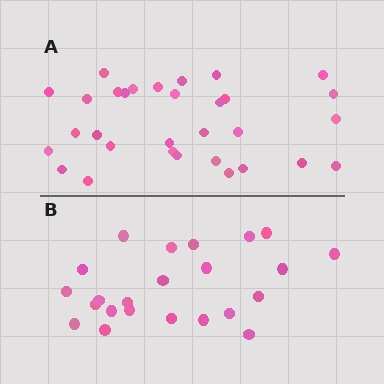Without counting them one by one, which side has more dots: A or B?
Region A (the top region) has more dots.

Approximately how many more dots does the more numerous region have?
Region A has roughly 8 or so more dots than region B.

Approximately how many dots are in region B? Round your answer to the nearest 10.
About 20 dots. (The exact count is 23, which rounds to 20.)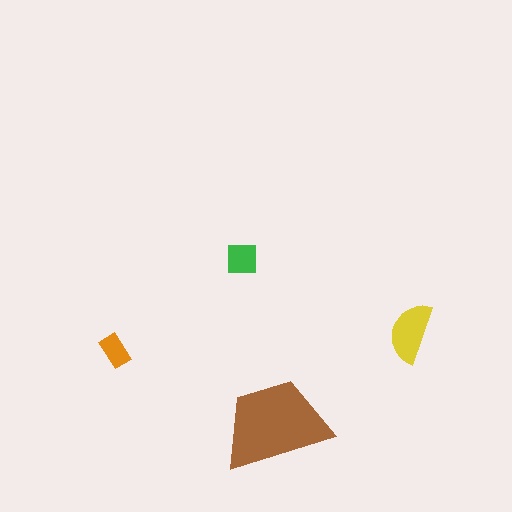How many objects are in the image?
There are 4 objects in the image.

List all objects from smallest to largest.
The orange rectangle, the green square, the yellow semicircle, the brown trapezoid.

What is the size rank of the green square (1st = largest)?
3rd.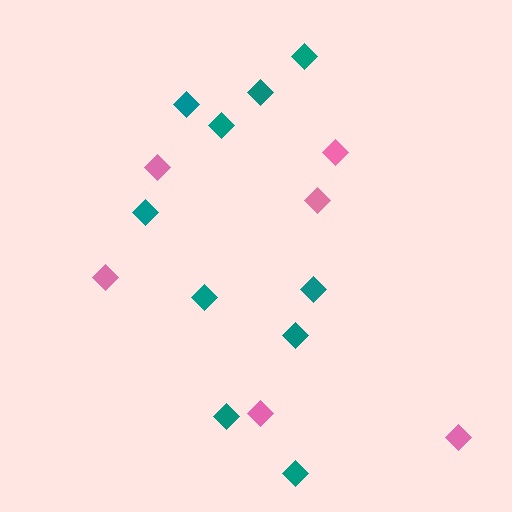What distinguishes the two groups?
There are 2 groups: one group of pink diamonds (6) and one group of teal diamonds (10).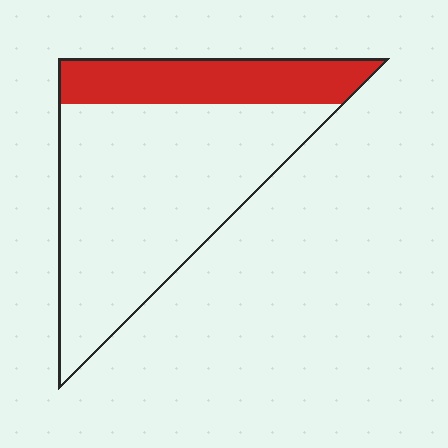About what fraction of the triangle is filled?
About one quarter (1/4).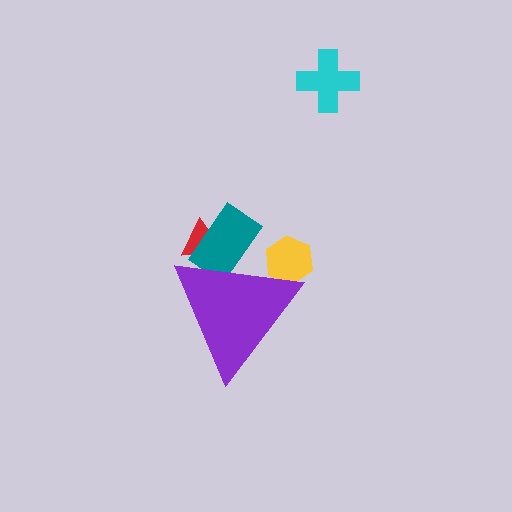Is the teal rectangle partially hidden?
Yes, the teal rectangle is partially hidden behind the purple triangle.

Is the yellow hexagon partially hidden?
Yes, the yellow hexagon is partially hidden behind the purple triangle.